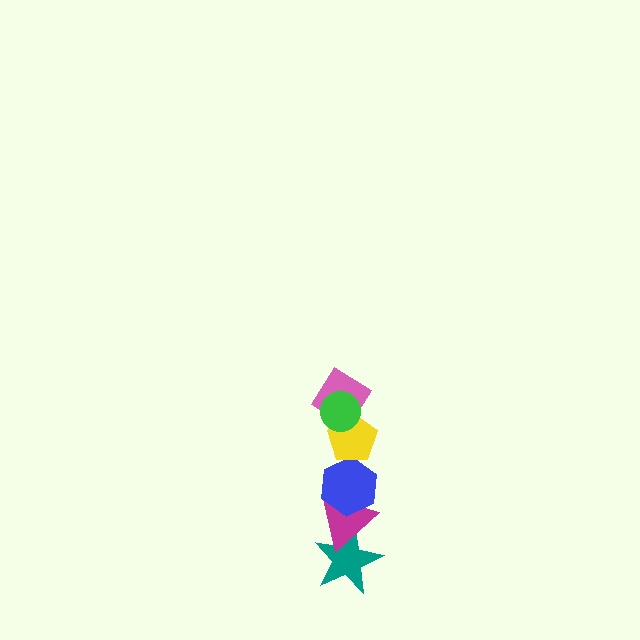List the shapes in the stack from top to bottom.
From top to bottom: the green circle, the pink diamond, the yellow pentagon, the blue hexagon, the magenta triangle, the teal star.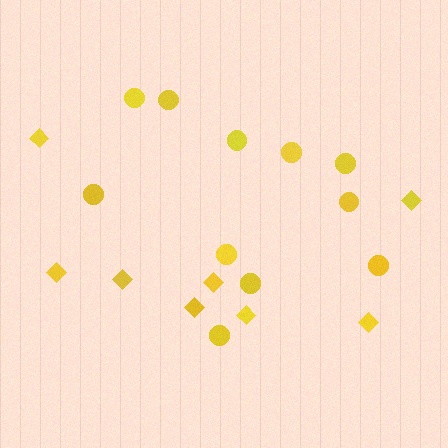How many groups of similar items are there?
There are 2 groups: one group of diamonds (8) and one group of circles (11).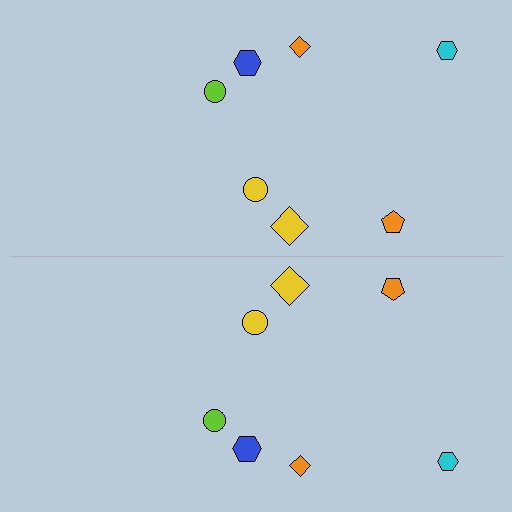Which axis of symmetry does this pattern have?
The pattern has a horizontal axis of symmetry running through the center of the image.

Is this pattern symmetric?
Yes, this pattern has bilateral (reflection) symmetry.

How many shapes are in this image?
There are 14 shapes in this image.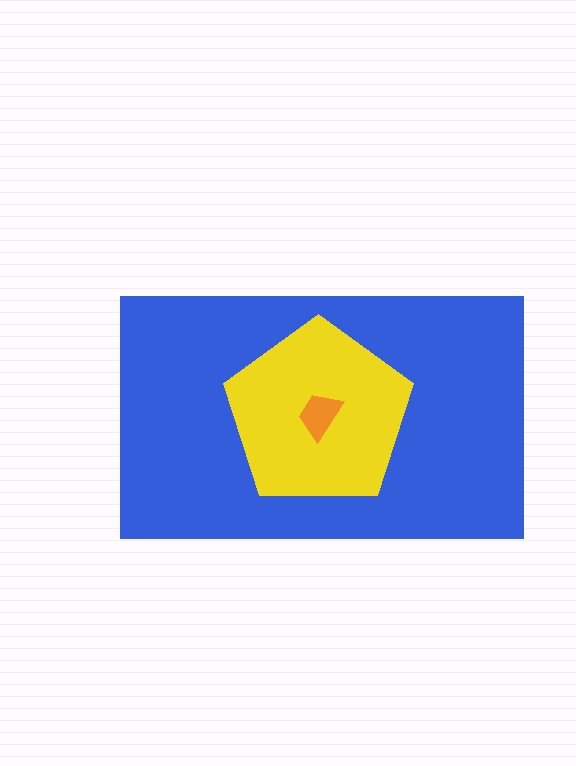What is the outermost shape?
The blue rectangle.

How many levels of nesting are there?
3.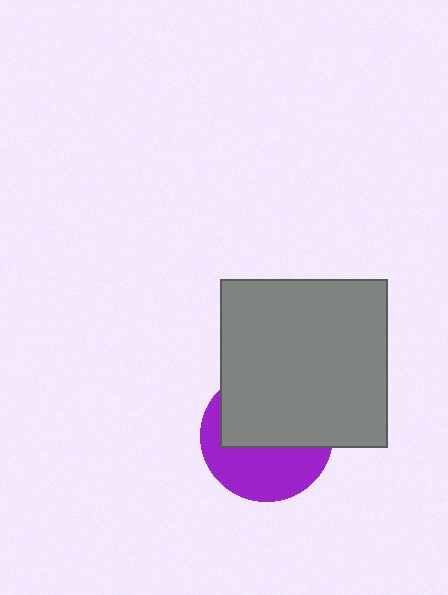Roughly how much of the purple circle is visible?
About half of it is visible (roughly 45%).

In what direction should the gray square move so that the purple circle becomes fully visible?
The gray square should move up. That is the shortest direction to clear the overlap and leave the purple circle fully visible.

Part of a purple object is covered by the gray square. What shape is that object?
It is a circle.